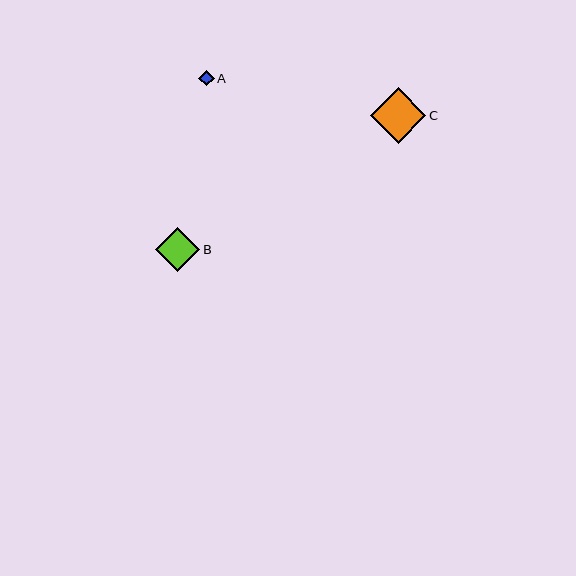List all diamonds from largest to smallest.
From largest to smallest: C, B, A.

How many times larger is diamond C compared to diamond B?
Diamond C is approximately 1.3 times the size of diamond B.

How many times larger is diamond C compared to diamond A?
Diamond C is approximately 3.5 times the size of diamond A.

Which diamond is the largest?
Diamond C is the largest with a size of approximately 56 pixels.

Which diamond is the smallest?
Diamond A is the smallest with a size of approximately 16 pixels.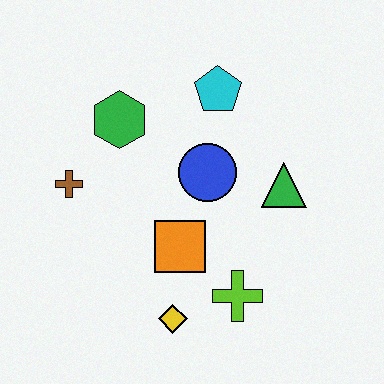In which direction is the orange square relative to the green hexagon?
The orange square is below the green hexagon.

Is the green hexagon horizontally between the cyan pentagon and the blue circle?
No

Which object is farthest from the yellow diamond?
The cyan pentagon is farthest from the yellow diamond.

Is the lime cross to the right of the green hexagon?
Yes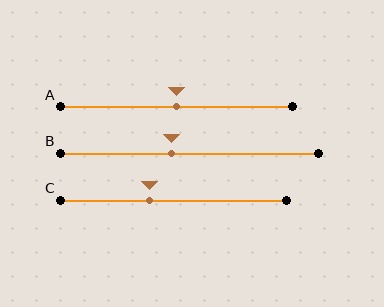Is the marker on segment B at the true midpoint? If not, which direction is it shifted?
No, the marker on segment B is shifted to the left by about 7% of the segment length.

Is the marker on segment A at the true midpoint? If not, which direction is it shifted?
Yes, the marker on segment A is at the true midpoint.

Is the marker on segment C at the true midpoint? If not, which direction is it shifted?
No, the marker on segment C is shifted to the left by about 11% of the segment length.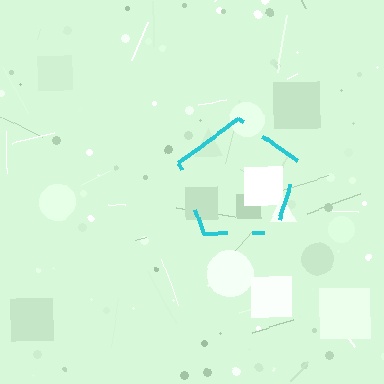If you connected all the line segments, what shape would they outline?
They would outline a pentagon.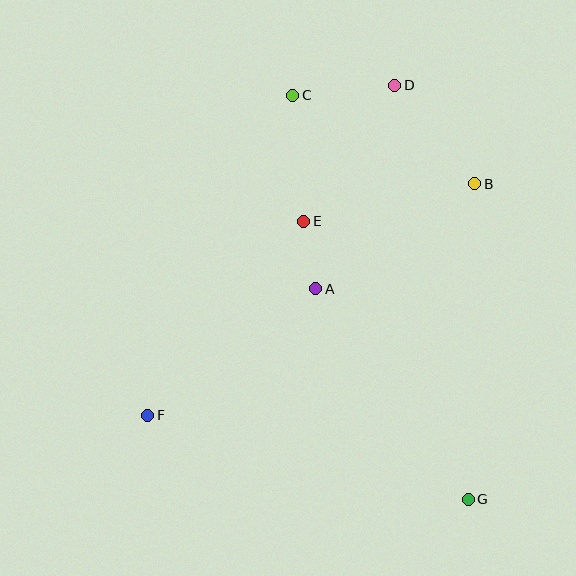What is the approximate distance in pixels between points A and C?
The distance between A and C is approximately 195 pixels.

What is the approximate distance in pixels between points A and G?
The distance between A and G is approximately 260 pixels.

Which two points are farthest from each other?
Points C and G are farthest from each other.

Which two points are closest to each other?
Points A and E are closest to each other.